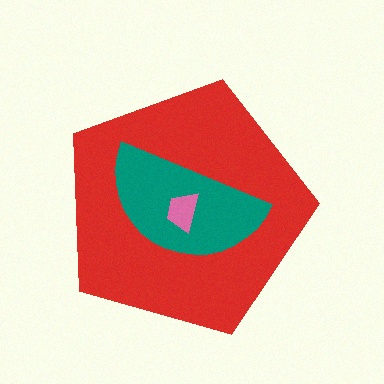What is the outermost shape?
The red pentagon.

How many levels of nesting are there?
3.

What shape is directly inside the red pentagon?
The teal semicircle.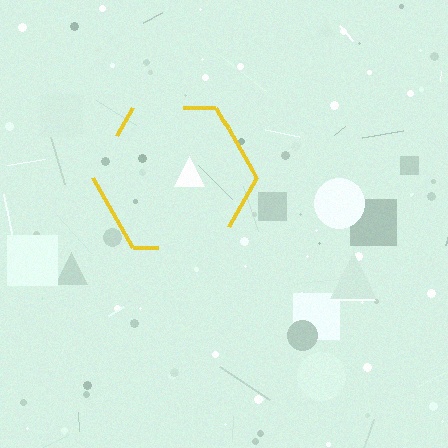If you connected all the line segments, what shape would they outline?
They would outline a hexagon.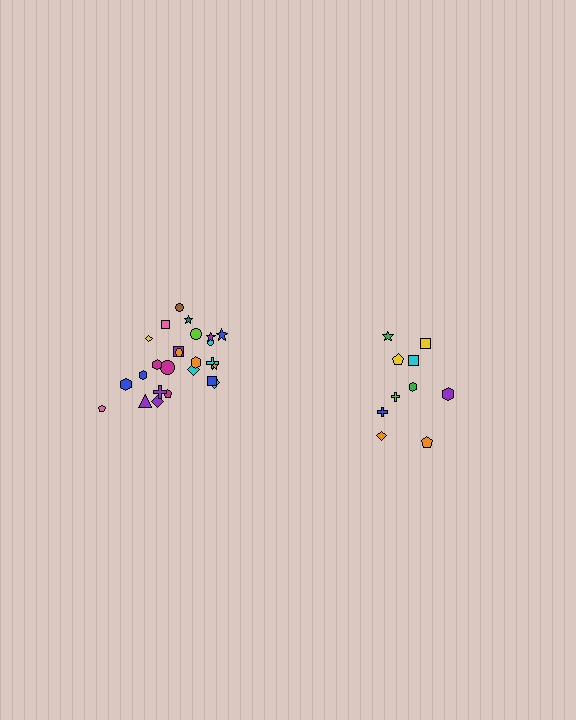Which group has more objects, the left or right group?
The left group.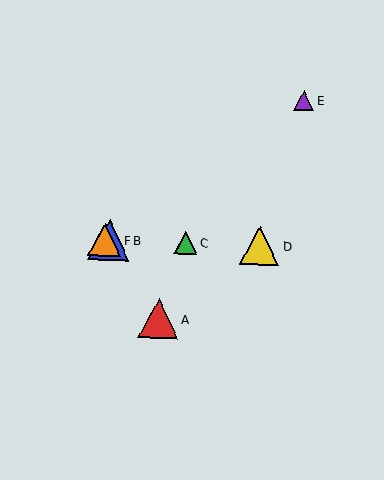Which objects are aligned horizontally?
Objects B, C, D, F are aligned horizontally.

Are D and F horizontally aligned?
Yes, both are at y≈245.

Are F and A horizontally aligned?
No, F is at y≈240 and A is at y≈318.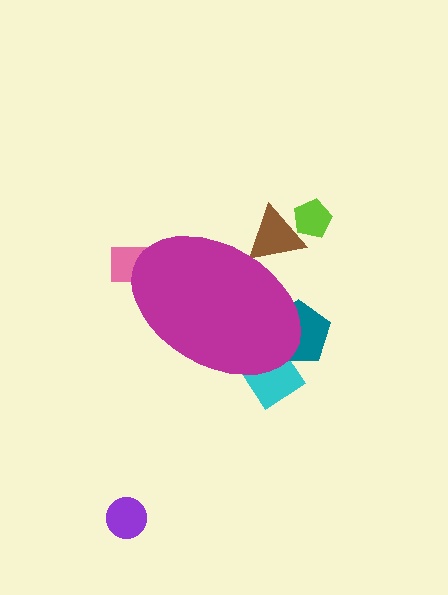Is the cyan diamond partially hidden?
Yes, the cyan diamond is partially hidden behind the magenta ellipse.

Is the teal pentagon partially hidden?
Yes, the teal pentagon is partially hidden behind the magenta ellipse.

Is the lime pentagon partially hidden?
No, the lime pentagon is fully visible.